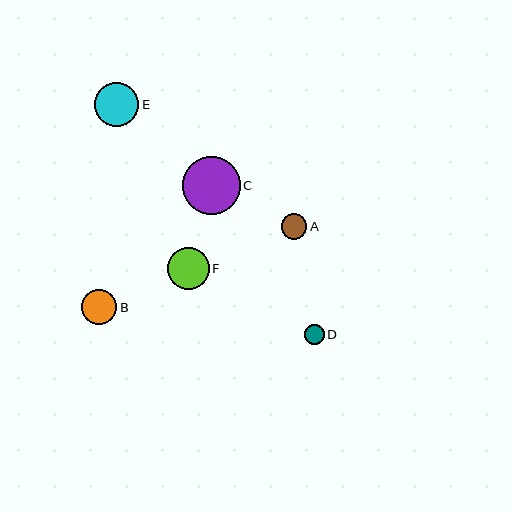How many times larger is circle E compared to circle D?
Circle E is approximately 2.2 times the size of circle D.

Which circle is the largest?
Circle C is the largest with a size of approximately 57 pixels.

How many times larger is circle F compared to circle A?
Circle F is approximately 1.6 times the size of circle A.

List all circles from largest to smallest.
From largest to smallest: C, E, F, B, A, D.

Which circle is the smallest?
Circle D is the smallest with a size of approximately 20 pixels.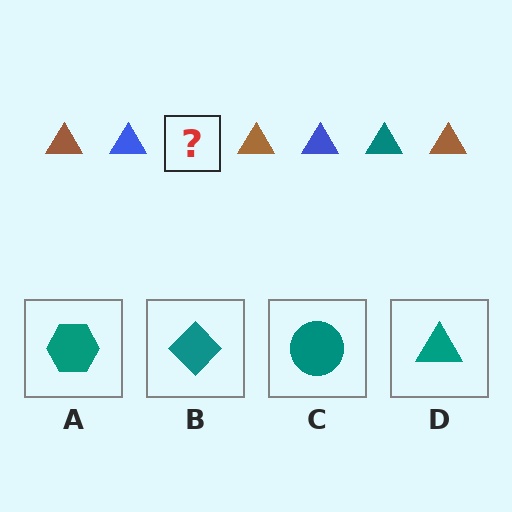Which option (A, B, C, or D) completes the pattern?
D.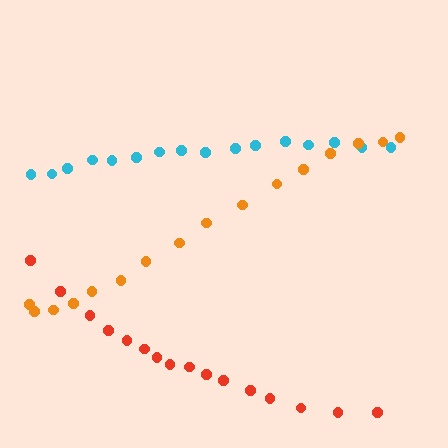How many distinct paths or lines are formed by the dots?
There are 3 distinct paths.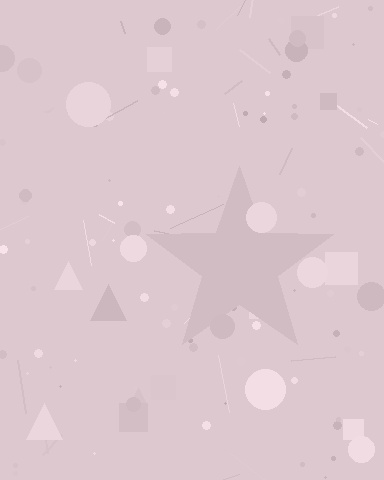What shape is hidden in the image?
A star is hidden in the image.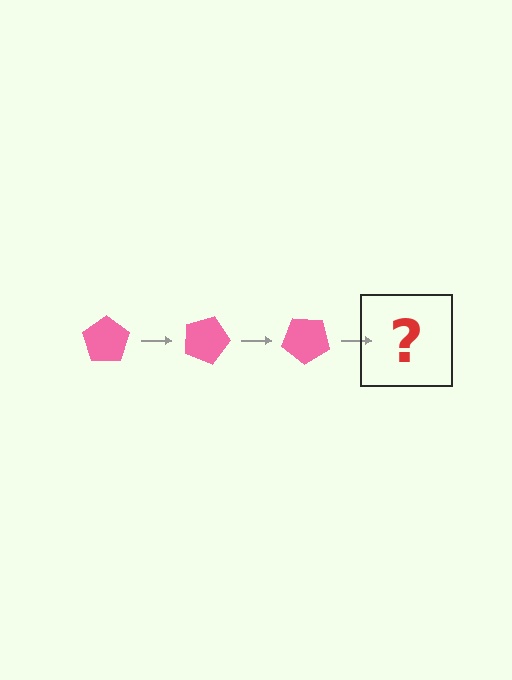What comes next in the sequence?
The next element should be a pink pentagon rotated 60 degrees.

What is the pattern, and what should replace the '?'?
The pattern is that the pentagon rotates 20 degrees each step. The '?' should be a pink pentagon rotated 60 degrees.